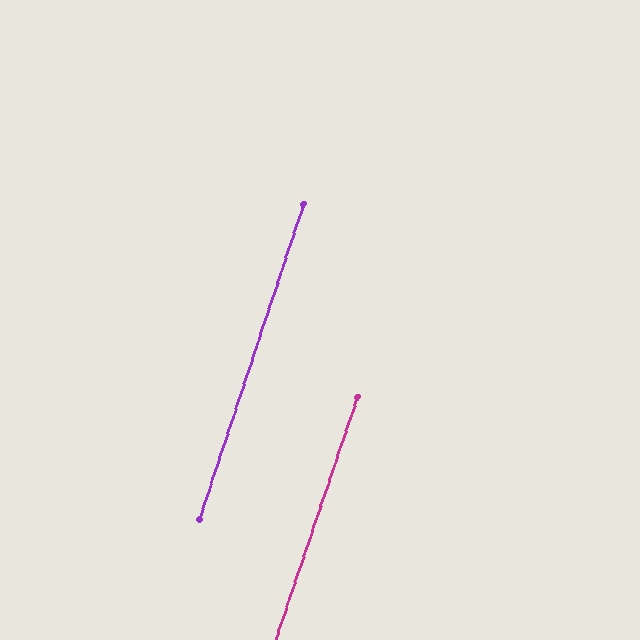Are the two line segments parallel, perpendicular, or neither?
Parallel — their directions differ by only 0.4°.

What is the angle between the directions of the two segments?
Approximately 0 degrees.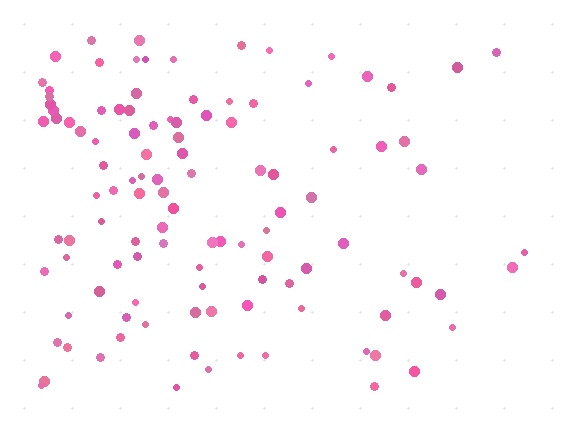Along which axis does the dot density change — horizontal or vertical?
Horizontal.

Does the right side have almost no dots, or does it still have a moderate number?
Still a moderate number, just noticeably fewer than the left.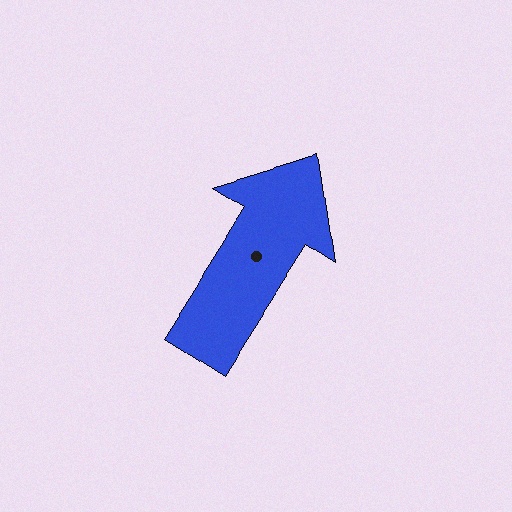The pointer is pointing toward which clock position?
Roughly 1 o'clock.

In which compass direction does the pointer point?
Northeast.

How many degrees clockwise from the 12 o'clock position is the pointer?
Approximately 32 degrees.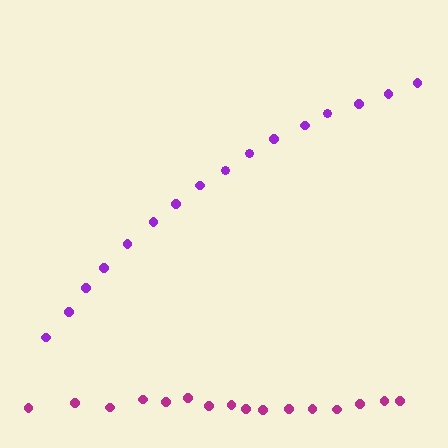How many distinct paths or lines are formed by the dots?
There are 2 distinct paths.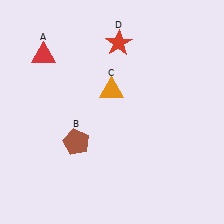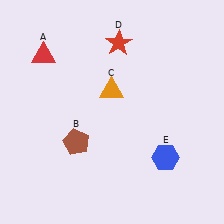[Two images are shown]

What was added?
A blue hexagon (E) was added in Image 2.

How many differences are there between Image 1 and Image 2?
There is 1 difference between the two images.